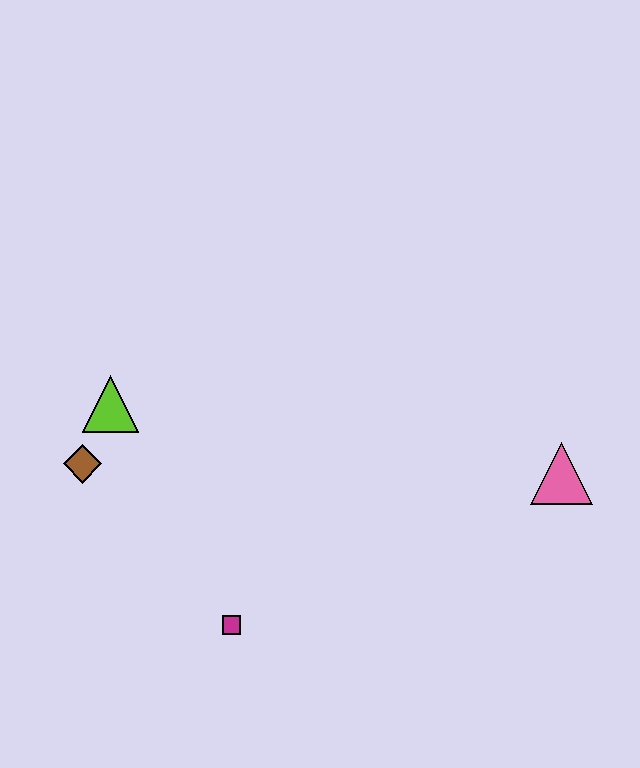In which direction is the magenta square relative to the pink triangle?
The magenta square is to the left of the pink triangle.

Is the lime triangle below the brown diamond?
No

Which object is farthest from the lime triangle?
The pink triangle is farthest from the lime triangle.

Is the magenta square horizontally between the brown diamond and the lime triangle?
No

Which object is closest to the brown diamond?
The lime triangle is closest to the brown diamond.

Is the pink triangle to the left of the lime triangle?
No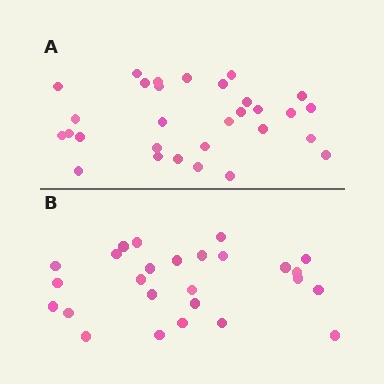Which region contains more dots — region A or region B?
Region A (the top region) has more dots.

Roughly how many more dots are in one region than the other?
Region A has about 4 more dots than region B.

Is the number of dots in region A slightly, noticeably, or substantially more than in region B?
Region A has only slightly more — the two regions are fairly close. The ratio is roughly 1.2 to 1.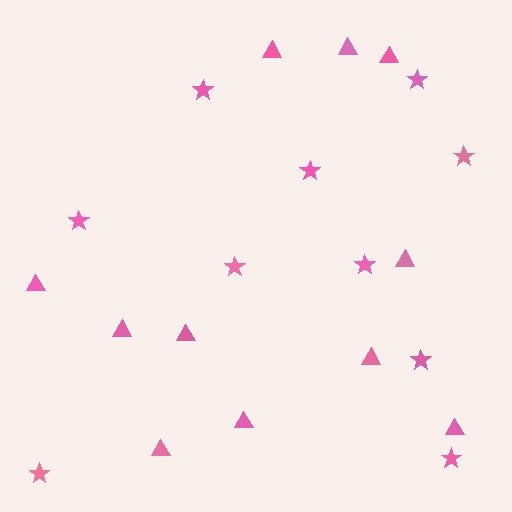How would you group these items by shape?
There are 2 groups: one group of triangles (11) and one group of stars (10).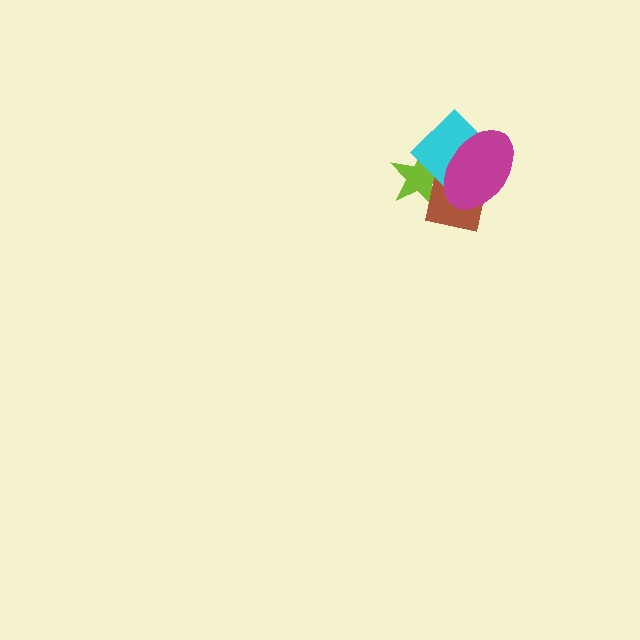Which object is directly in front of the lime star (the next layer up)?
The brown square is directly in front of the lime star.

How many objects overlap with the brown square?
3 objects overlap with the brown square.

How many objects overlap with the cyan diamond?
3 objects overlap with the cyan diamond.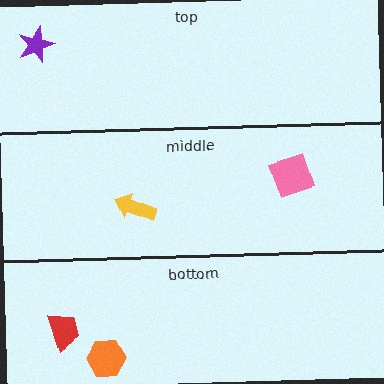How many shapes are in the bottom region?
2.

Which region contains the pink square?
The middle region.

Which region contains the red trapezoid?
The bottom region.